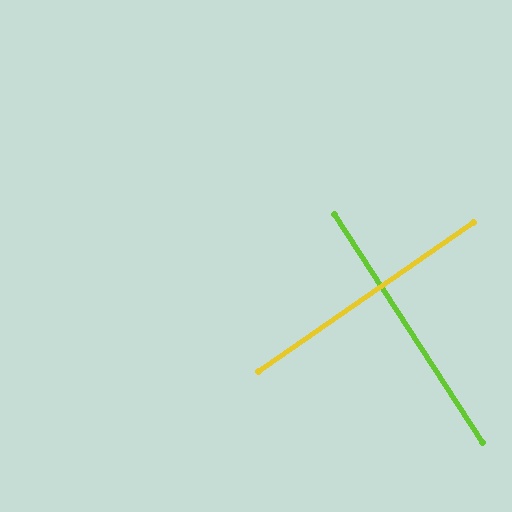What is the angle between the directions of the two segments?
Approximately 88 degrees.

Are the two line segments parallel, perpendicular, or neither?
Perpendicular — they meet at approximately 88°.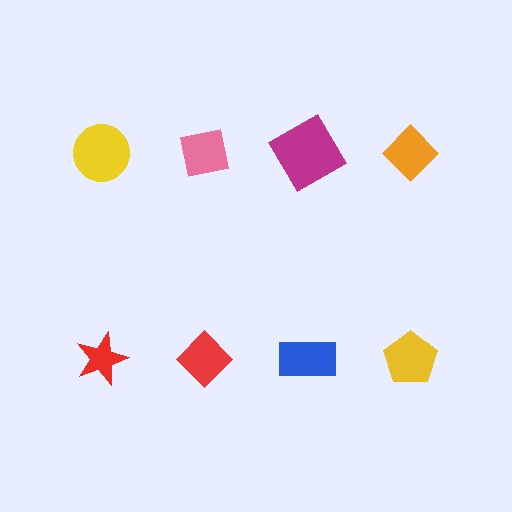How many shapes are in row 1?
4 shapes.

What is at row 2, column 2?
A red diamond.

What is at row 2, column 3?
A blue rectangle.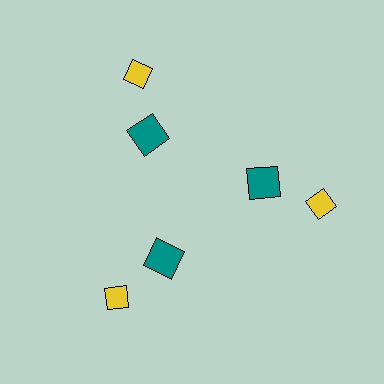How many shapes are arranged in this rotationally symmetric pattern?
There are 6 shapes, arranged in 3 groups of 2.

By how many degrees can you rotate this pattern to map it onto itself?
The pattern maps onto itself every 120 degrees of rotation.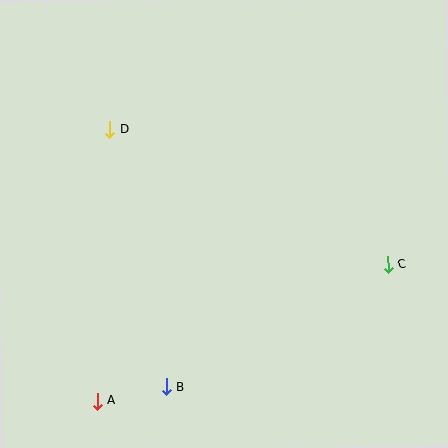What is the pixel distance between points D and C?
The distance between D and C is 309 pixels.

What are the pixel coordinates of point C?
Point C is at (388, 264).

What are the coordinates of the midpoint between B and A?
The midpoint between B and A is at (132, 394).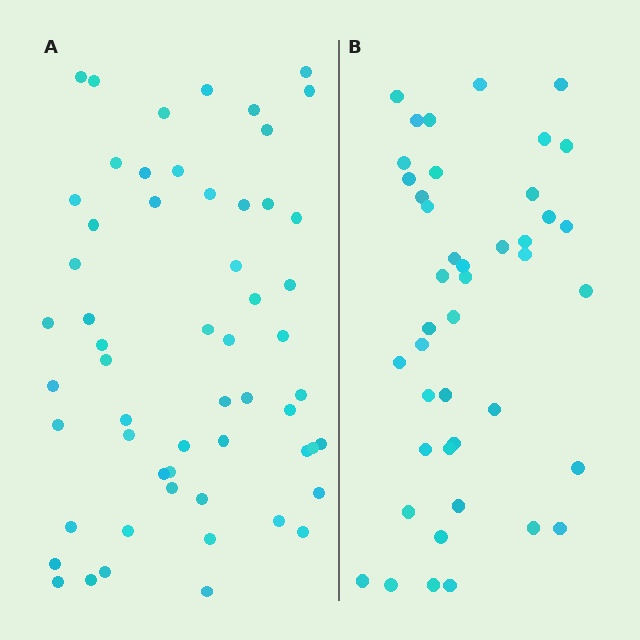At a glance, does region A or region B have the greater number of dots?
Region A (the left region) has more dots.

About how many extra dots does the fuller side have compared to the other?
Region A has approximately 15 more dots than region B.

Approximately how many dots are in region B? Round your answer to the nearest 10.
About 40 dots. (The exact count is 43, which rounds to 40.)